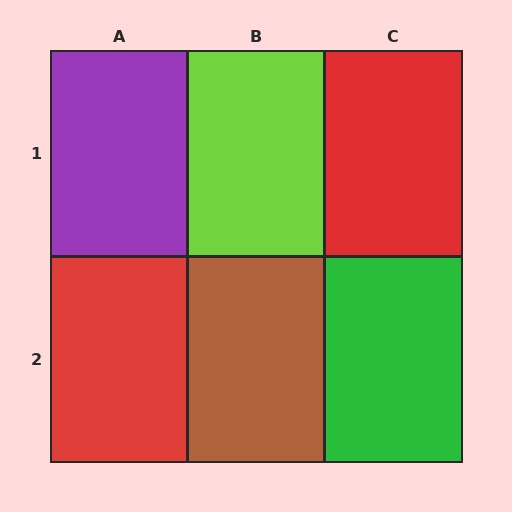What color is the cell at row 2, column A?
Red.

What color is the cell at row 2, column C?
Green.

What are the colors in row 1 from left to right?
Purple, lime, red.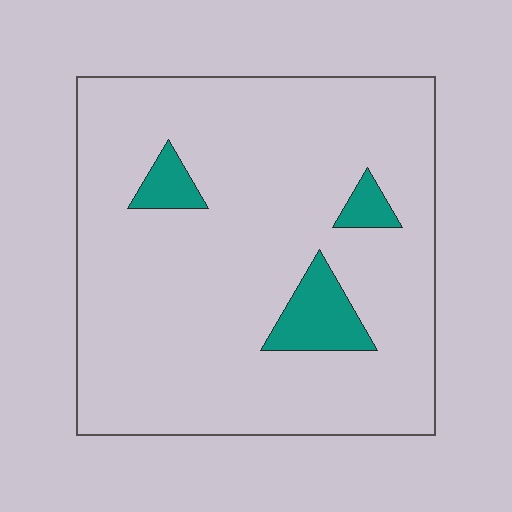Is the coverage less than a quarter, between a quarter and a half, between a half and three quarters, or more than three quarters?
Less than a quarter.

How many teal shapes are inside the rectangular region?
3.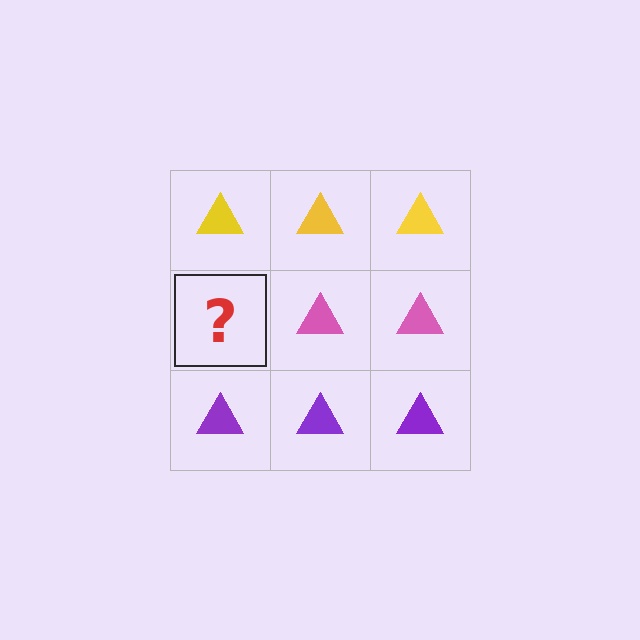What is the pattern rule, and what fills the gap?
The rule is that each row has a consistent color. The gap should be filled with a pink triangle.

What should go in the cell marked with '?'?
The missing cell should contain a pink triangle.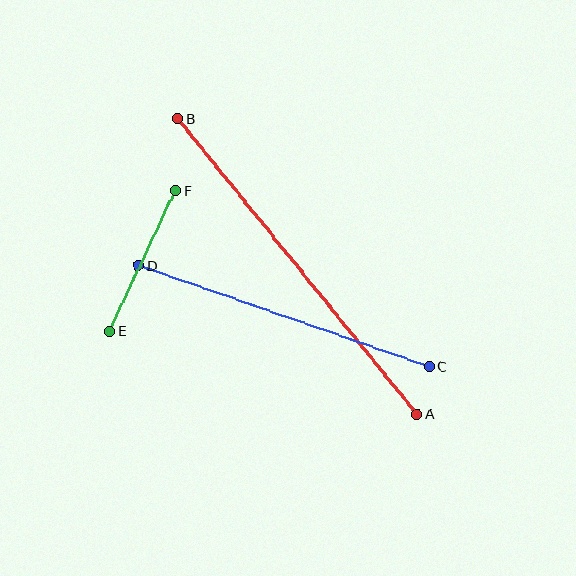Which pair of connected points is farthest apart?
Points A and B are farthest apart.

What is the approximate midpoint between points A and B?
The midpoint is at approximately (297, 266) pixels.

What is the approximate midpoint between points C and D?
The midpoint is at approximately (284, 316) pixels.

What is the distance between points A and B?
The distance is approximately 381 pixels.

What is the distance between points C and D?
The distance is approximately 308 pixels.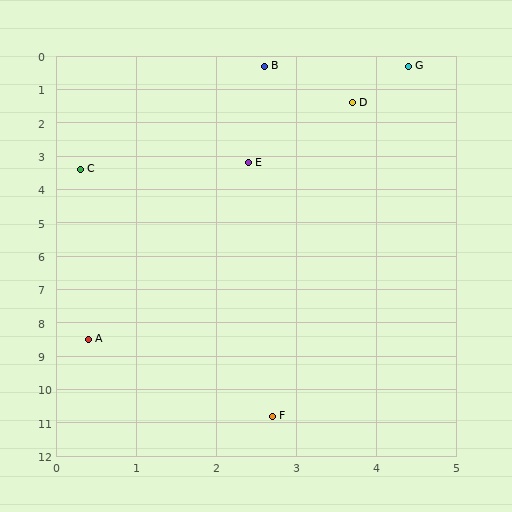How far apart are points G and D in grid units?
Points G and D are about 1.3 grid units apart.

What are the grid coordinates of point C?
Point C is at approximately (0.3, 3.4).